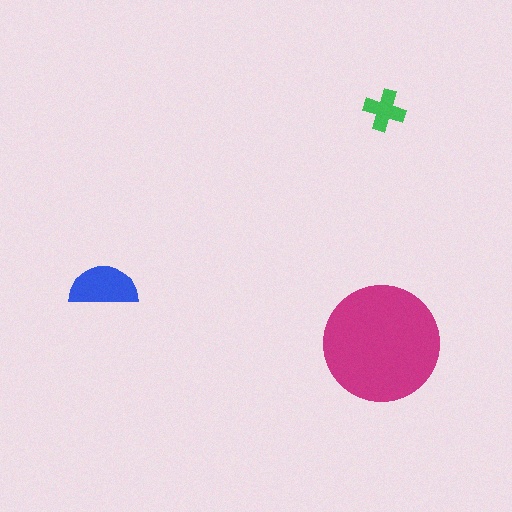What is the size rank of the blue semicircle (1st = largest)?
2nd.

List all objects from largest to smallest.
The magenta circle, the blue semicircle, the green cross.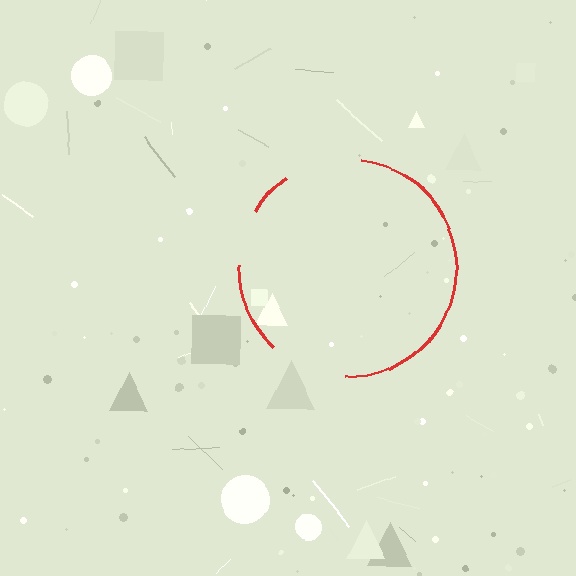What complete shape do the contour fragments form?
The contour fragments form a circle.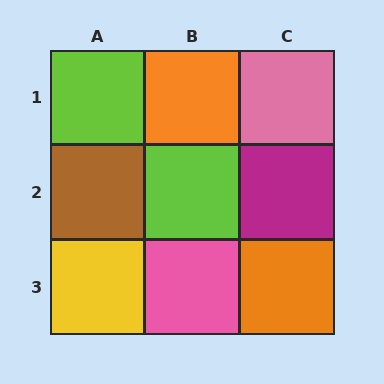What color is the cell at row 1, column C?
Pink.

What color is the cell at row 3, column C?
Orange.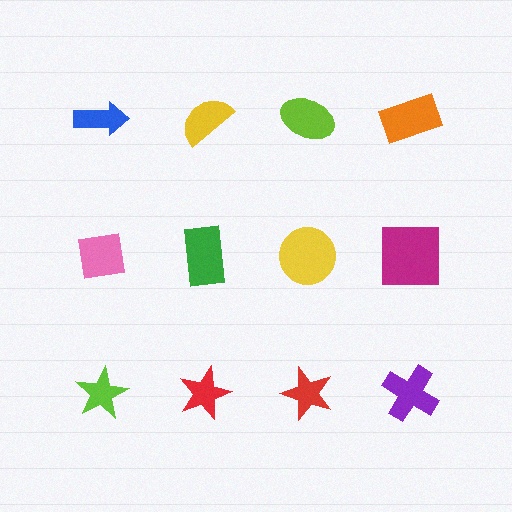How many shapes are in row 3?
4 shapes.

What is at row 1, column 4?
An orange rectangle.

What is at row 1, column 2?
A yellow semicircle.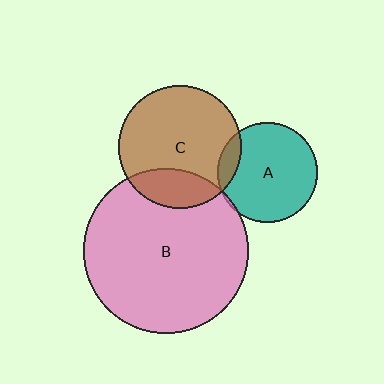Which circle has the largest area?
Circle B (pink).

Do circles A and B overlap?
Yes.